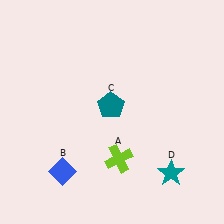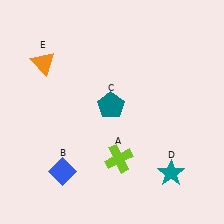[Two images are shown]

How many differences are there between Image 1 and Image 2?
There is 1 difference between the two images.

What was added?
An orange triangle (E) was added in Image 2.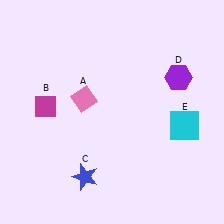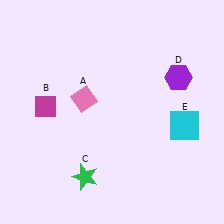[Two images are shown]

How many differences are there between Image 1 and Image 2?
There is 1 difference between the two images.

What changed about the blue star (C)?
In Image 1, C is blue. In Image 2, it changed to green.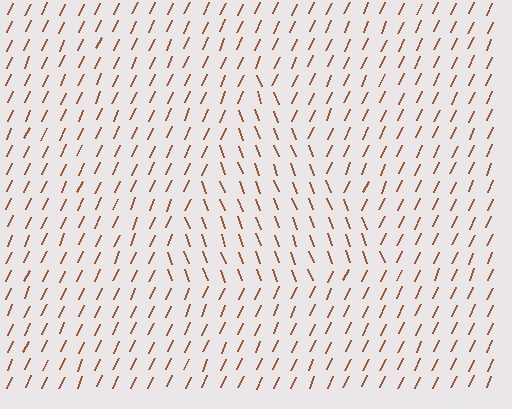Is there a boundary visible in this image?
Yes, there is a texture boundary formed by a change in line orientation.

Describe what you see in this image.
The image is filled with small brown line segments. A triangle region in the image has lines oriented differently from the surrounding lines, creating a visible texture boundary.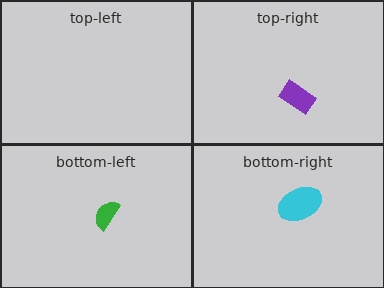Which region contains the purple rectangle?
The top-right region.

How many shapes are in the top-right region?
1.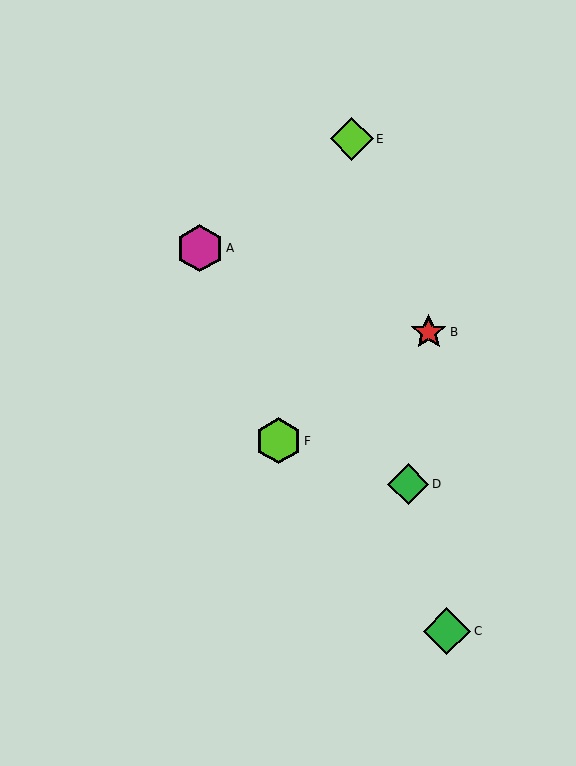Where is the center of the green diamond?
The center of the green diamond is at (408, 484).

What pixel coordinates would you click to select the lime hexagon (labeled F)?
Click at (278, 441) to select the lime hexagon F.